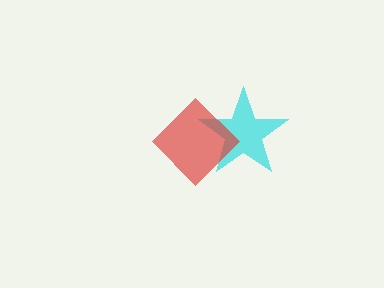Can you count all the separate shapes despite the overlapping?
Yes, there are 2 separate shapes.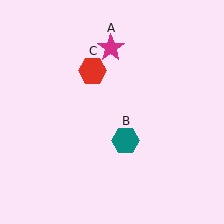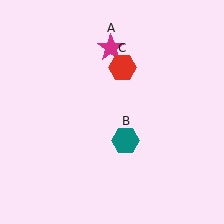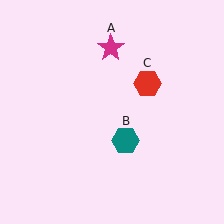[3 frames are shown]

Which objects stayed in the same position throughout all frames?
Magenta star (object A) and teal hexagon (object B) remained stationary.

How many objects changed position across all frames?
1 object changed position: red hexagon (object C).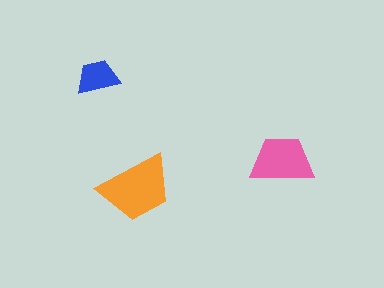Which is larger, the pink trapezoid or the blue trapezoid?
The pink one.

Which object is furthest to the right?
The pink trapezoid is rightmost.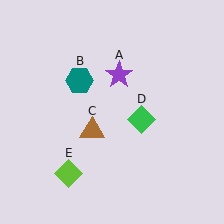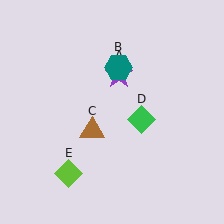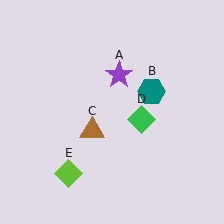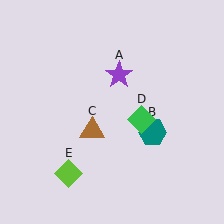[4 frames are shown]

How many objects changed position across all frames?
1 object changed position: teal hexagon (object B).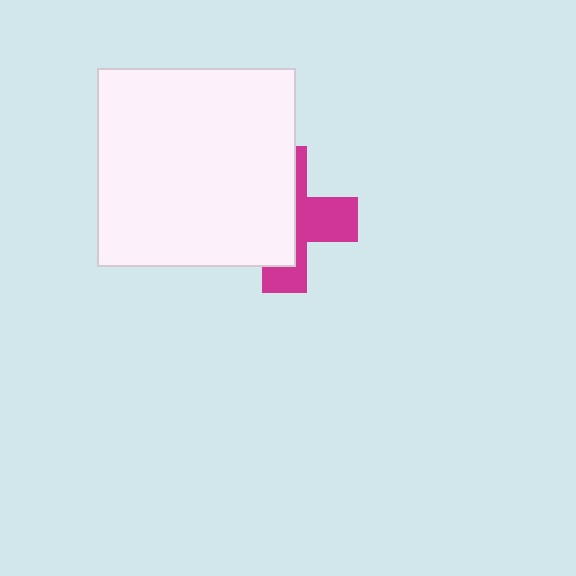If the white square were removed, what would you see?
You would see the complete magenta cross.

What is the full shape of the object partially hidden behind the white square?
The partially hidden object is a magenta cross.